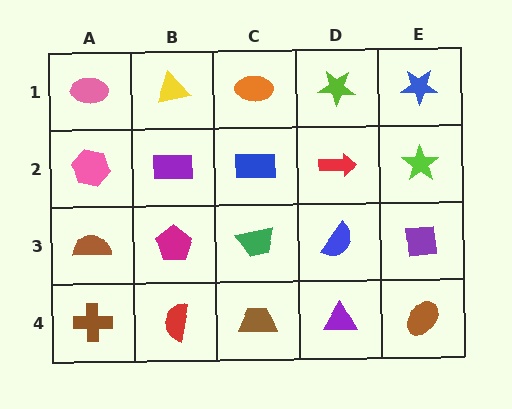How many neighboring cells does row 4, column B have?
3.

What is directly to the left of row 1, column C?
A yellow triangle.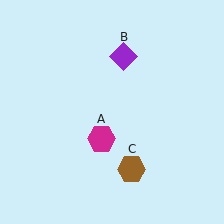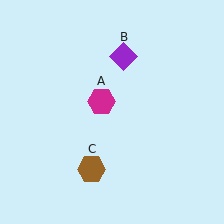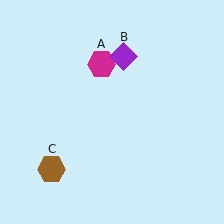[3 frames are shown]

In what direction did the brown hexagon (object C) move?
The brown hexagon (object C) moved left.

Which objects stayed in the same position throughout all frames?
Purple diamond (object B) remained stationary.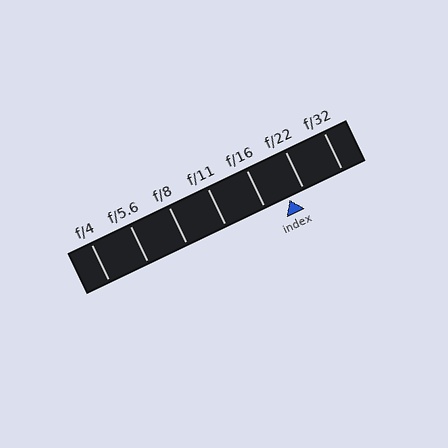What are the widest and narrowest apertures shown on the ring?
The widest aperture shown is f/4 and the narrowest is f/32.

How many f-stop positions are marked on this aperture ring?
There are 7 f-stop positions marked.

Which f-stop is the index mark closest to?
The index mark is closest to f/22.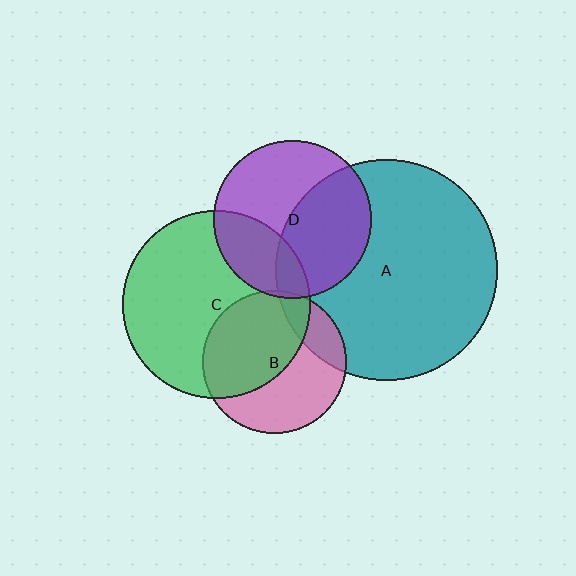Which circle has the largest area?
Circle A (teal).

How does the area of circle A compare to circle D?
Approximately 2.0 times.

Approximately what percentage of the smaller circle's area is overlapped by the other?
Approximately 25%.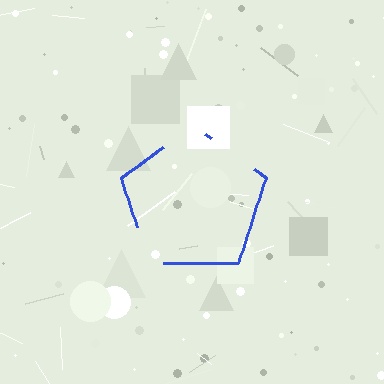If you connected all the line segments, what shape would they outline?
They would outline a pentagon.